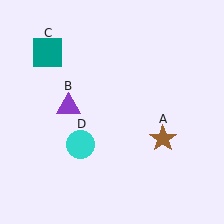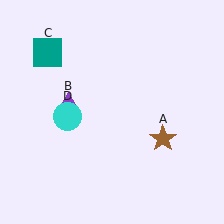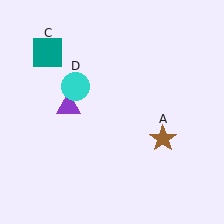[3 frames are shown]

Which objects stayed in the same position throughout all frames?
Brown star (object A) and purple triangle (object B) and teal square (object C) remained stationary.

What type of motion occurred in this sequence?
The cyan circle (object D) rotated clockwise around the center of the scene.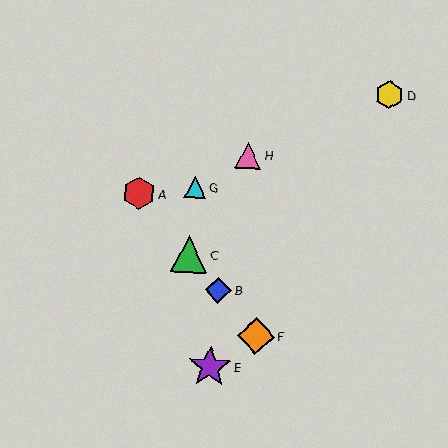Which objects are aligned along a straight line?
Objects A, B, C, F are aligned along a straight line.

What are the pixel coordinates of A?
Object A is at (139, 193).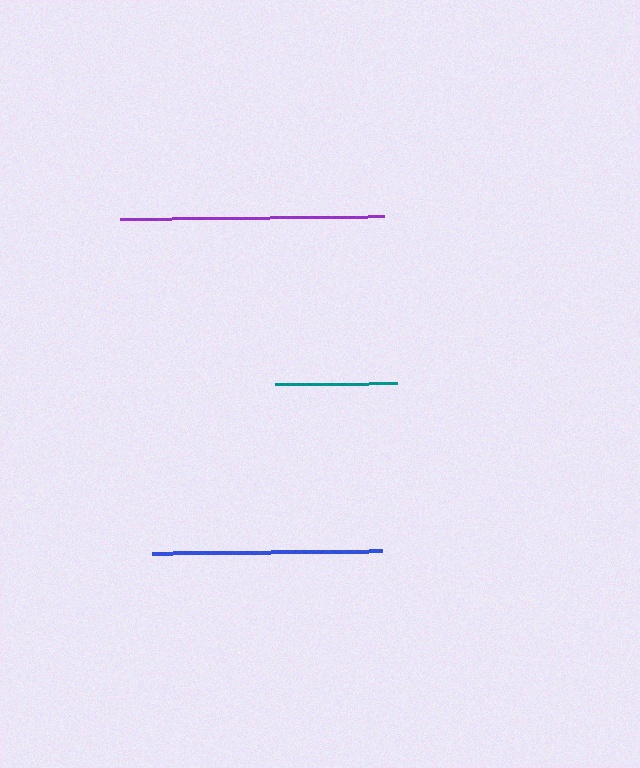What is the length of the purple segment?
The purple segment is approximately 264 pixels long.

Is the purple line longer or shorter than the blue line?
The purple line is longer than the blue line.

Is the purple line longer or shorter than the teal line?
The purple line is longer than the teal line.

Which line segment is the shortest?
The teal line is the shortest at approximately 122 pixels.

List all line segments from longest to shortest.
From longest to shortest: purple, blue, teal.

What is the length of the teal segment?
The teal segment is approximately 122 pixels long.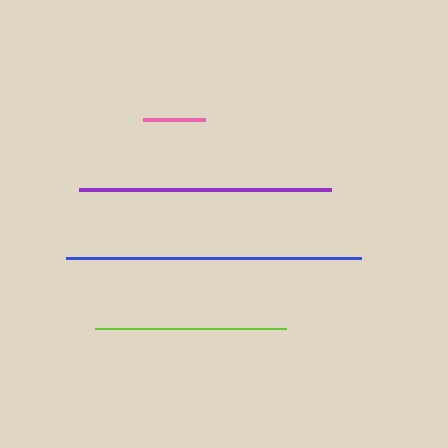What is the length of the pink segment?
The pink segment is approximately 62 pixels long.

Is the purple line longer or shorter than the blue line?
The blue line is longer than the purple line.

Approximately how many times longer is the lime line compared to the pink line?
The lime line is approximately 3.1 times the length of the pink line.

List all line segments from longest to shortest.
From longest to shortest: blue, purple, lime, pink.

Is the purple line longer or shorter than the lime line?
The purple line is longer than the lime line.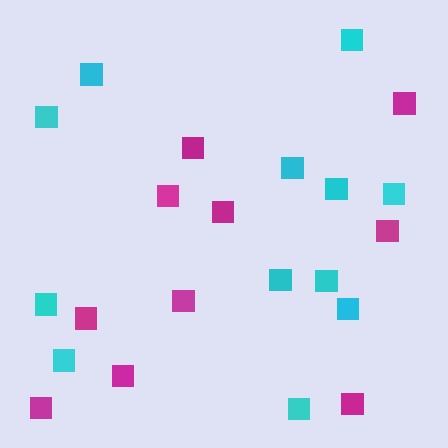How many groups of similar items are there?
There are 2 groups: one group of cyan squares (12) and one group of magenta squares (10).